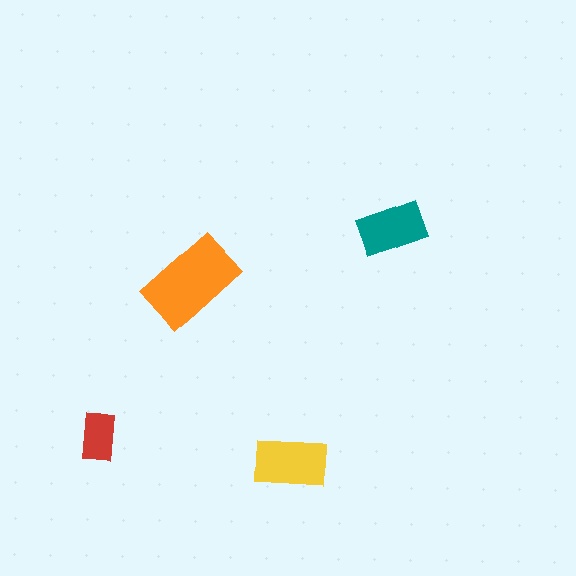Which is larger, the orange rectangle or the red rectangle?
The orange one.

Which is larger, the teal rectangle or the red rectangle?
The teal one.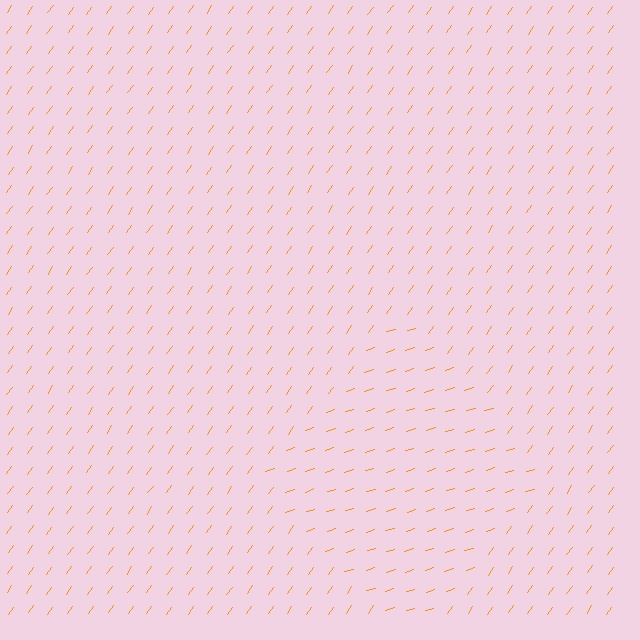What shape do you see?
I see a diamond.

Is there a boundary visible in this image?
Yes, there is a texture boundary formed by a change in line orientation.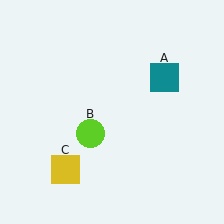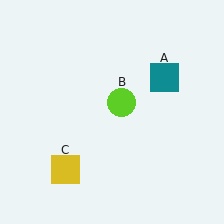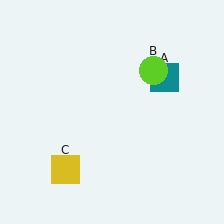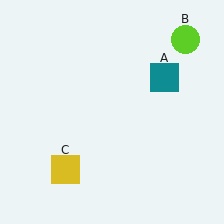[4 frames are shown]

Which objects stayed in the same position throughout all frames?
Teal square (object A) and yellow square (object C) remained stationary.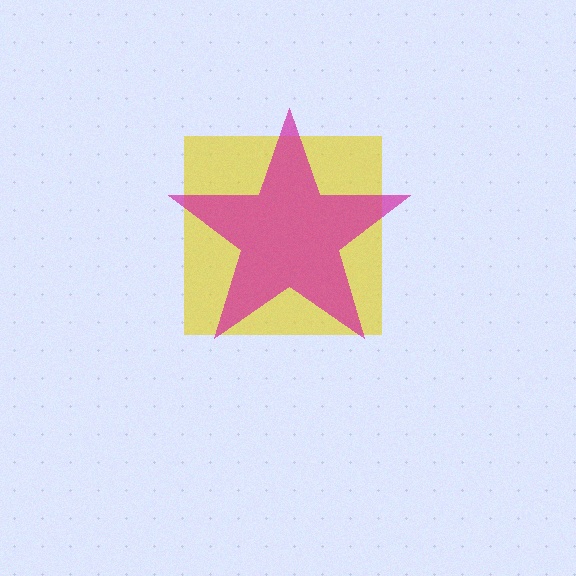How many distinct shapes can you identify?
There are 2 distinct shapes: a yellow square, a magenta star.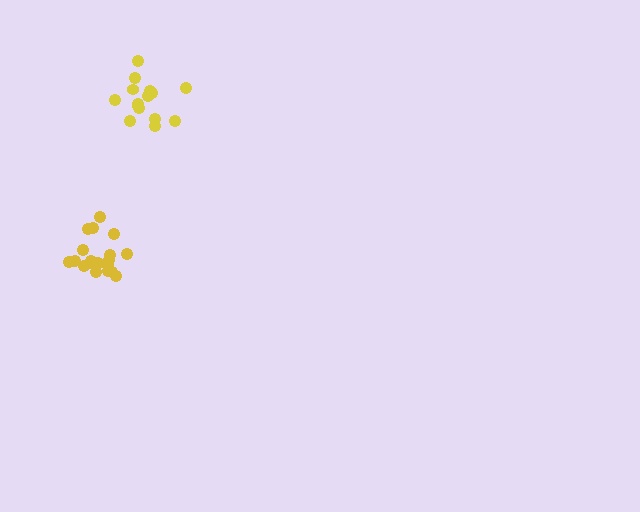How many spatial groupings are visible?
There are 2 spatial groupings.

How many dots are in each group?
Group 1: 20 dots, Group 2: 15 dots (35 total).